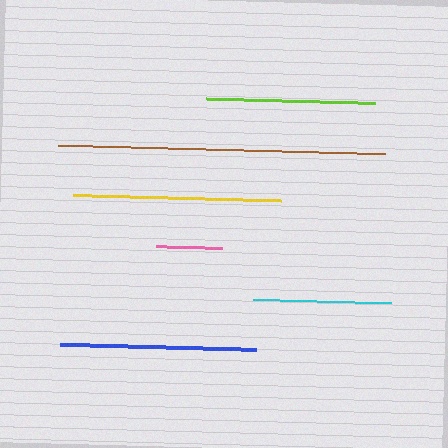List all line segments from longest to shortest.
From longest to shortest: brown, yellow, blue, lime, cyan, pink.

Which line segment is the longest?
The brown line is the longest at approximately 327 pixels.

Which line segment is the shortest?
The pink line is the shortest at approximately 67 pixels.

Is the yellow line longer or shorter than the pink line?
The yellow line is longer than the pink line.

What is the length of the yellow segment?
The yellow segment is approximately 208 pixels long.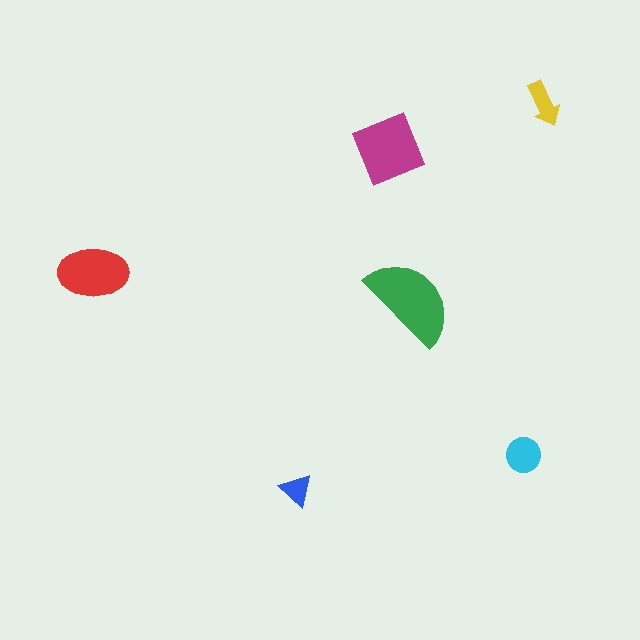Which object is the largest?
The green semicircle.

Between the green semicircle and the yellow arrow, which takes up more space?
The green semicircle.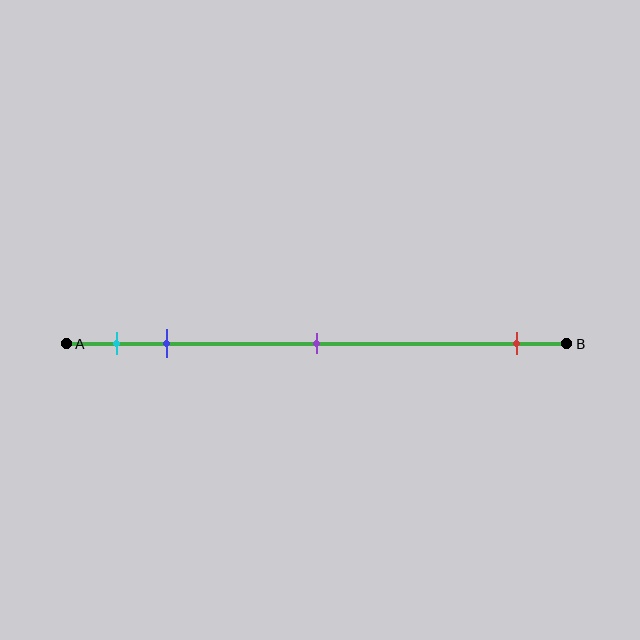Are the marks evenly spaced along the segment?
No, the marks are not evenly spaced.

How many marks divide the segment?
There are 4 marks dividing the segment.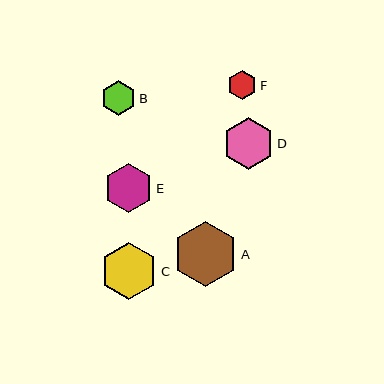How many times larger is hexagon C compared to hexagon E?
Hexagon C is approximately 1.2 times the size of hexagon E.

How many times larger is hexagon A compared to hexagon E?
Hexagon A is approximately 1.3 times the size of hexagon E.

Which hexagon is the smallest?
Hexagon F is the smallest with a size of approximately 28 pixels.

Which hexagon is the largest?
Hexagon A is the largest with a size of approximately 65 pixels.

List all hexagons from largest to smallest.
From largest to smallest: A, C, D, E, B, F.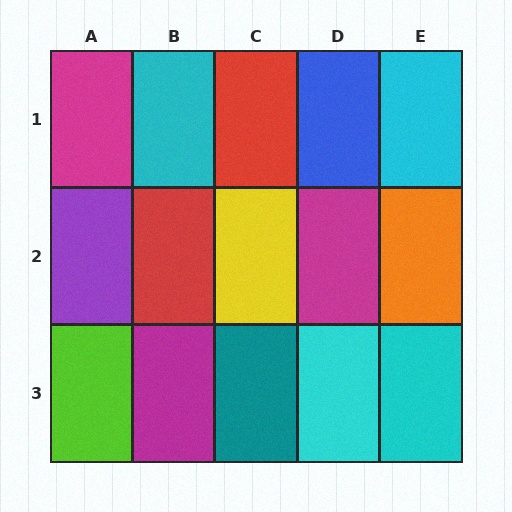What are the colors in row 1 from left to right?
Magenta, cyan, red, blue, cyan.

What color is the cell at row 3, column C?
Teal.